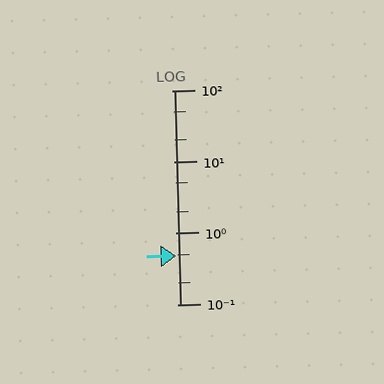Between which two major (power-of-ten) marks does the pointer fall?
The pointer is between 0.1 and 1.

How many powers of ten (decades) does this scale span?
The scale spans 3 decades, from 0.1 to 100.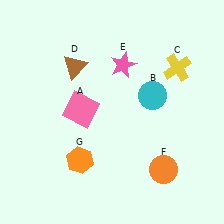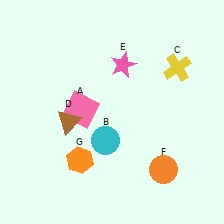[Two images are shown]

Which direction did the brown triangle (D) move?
The brown triangle (D) moved down.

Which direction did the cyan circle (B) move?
The cyan circle (B) moved left.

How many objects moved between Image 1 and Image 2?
2 objects moved between the two images.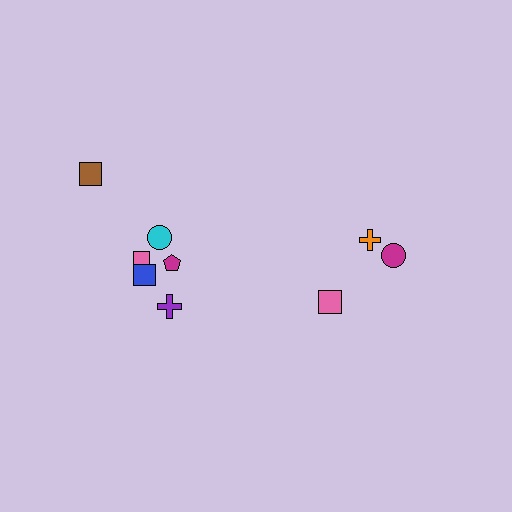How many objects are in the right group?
There are 3 objects.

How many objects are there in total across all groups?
There are 9 objects.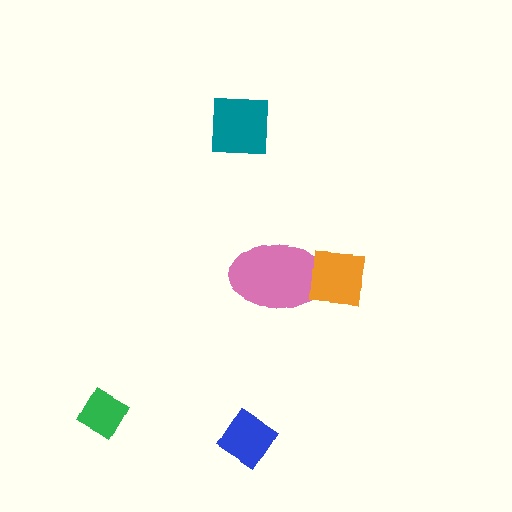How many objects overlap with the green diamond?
0 objects overlap with the green diamond.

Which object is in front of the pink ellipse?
The orange square is in front of the pink ellipse.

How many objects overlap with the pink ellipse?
1 object overlaps with the pink ellipse.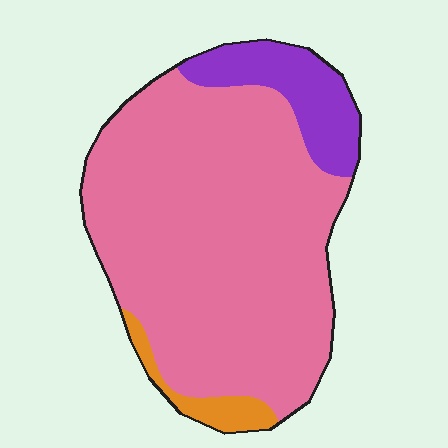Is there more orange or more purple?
Purple.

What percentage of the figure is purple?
Purple covers 14% of the figure.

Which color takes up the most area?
Pink, at roughly 80%.